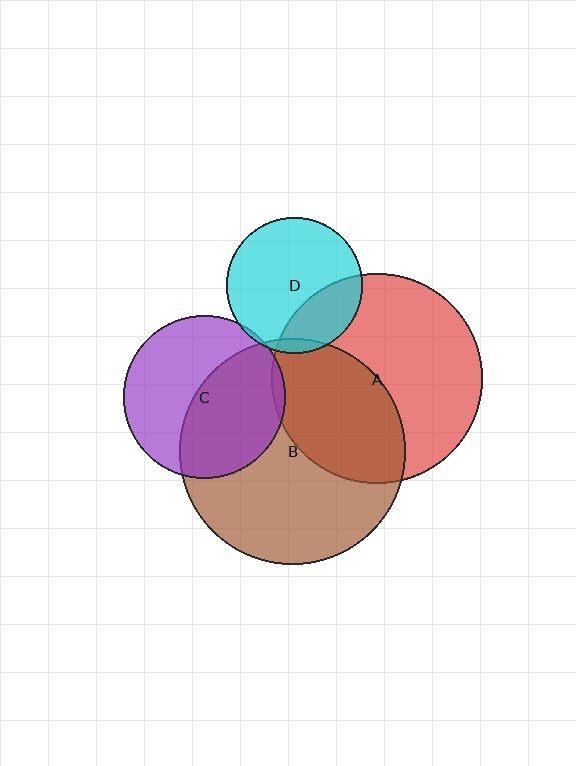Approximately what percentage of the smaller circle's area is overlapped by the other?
Approximately 5%.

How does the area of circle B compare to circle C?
Approximately 1.9 times.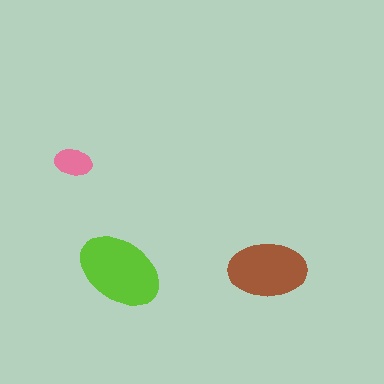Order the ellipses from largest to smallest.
the lime one, the brown one, the pink one.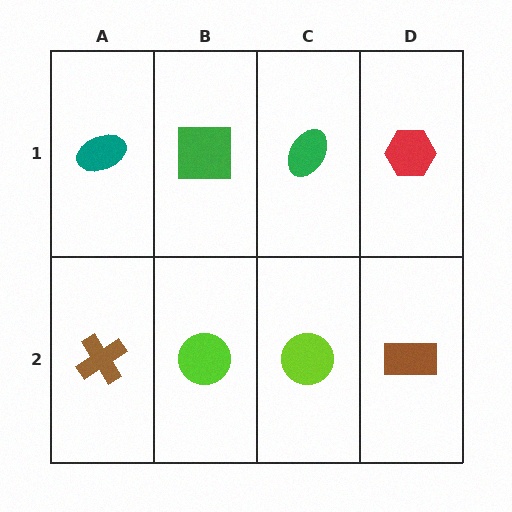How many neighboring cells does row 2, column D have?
2.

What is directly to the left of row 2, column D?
A lime circle.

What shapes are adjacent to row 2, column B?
A green square (row 1, column B), a brown cross (row 2, column A), a lime circle (row 2, column C).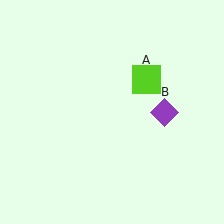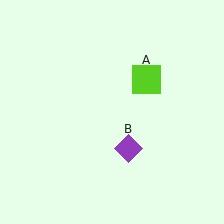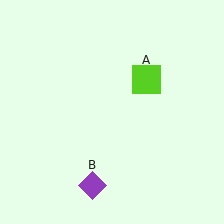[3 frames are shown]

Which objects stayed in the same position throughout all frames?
Lime square (object A) remained stationary.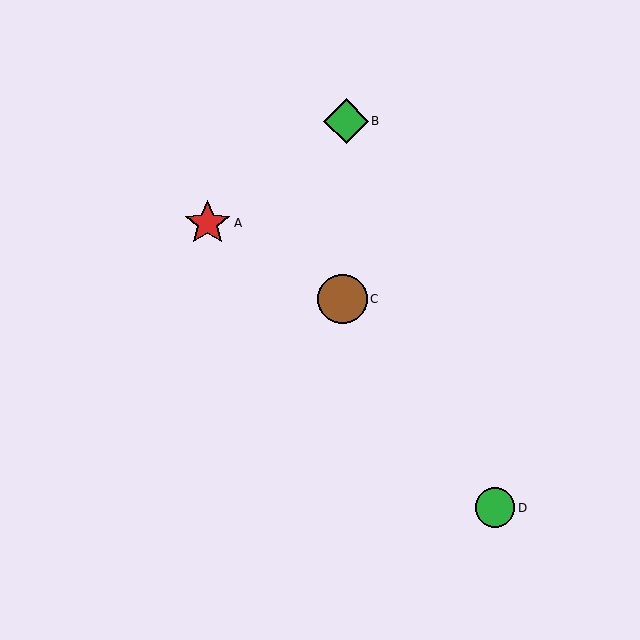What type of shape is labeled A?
Shape A is a red star.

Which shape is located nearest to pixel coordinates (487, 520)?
The green circle (labeled D) at (495, 508) is nearest to that location.